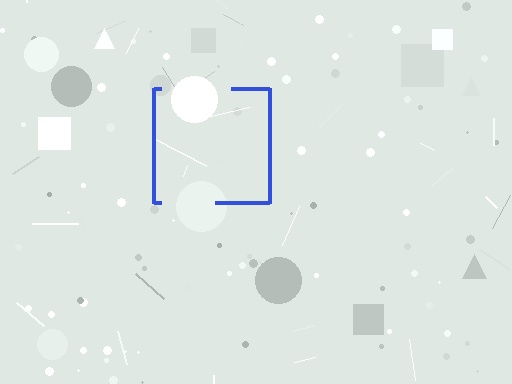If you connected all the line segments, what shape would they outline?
They would outline a square.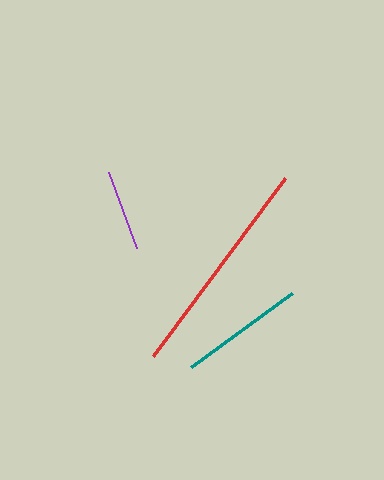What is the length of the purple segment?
The purple segment is approximately 81 pixels long.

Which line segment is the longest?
The red line is the longest at approximately 222 pixels.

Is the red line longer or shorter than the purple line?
The red line is longer than the purple line.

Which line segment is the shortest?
The purple line is the shortest at approximately 81 pixels.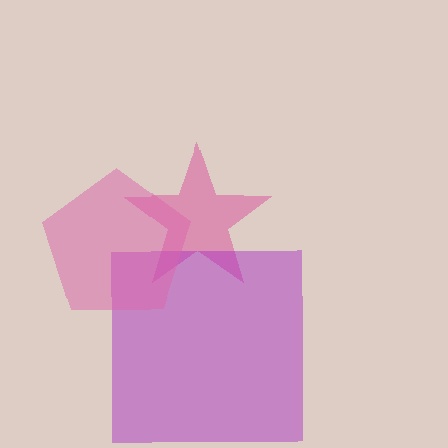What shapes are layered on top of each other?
The layered shapes are: a magenta star, a purple square, a pink pentagon.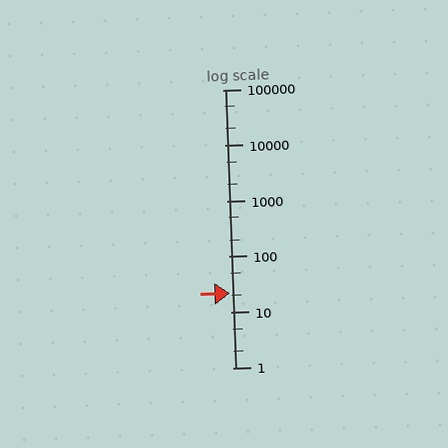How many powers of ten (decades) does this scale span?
The scale spans 5 decades, from 1 to 100000.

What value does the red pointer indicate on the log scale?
The pointer indicates approximately 22.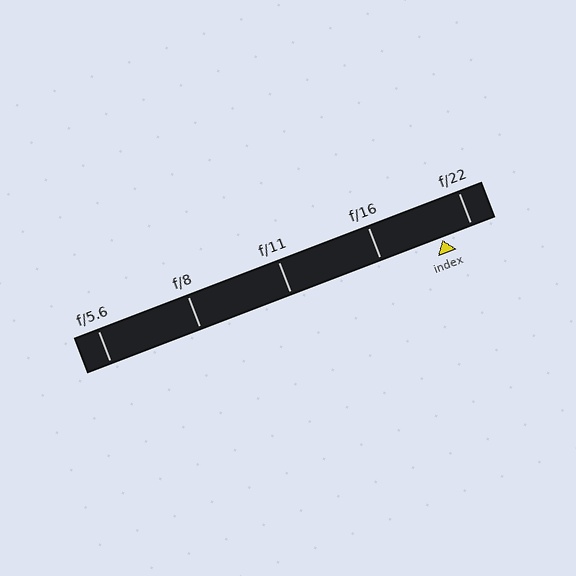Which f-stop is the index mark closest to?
The index mark is closest to f/22.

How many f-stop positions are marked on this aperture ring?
There are 5 f-stop positions marked.